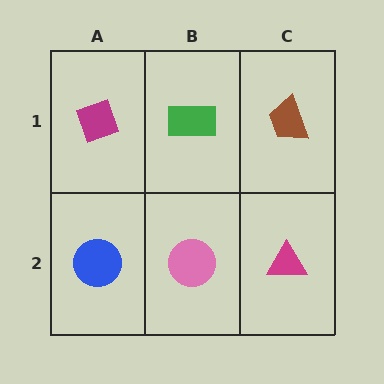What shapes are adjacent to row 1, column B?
A pink circle (row 2, column B), a magenta diamond (row 1, column A), a brown trapezoid (row 1, column C).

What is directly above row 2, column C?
A brown trapezoid.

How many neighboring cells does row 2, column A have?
2.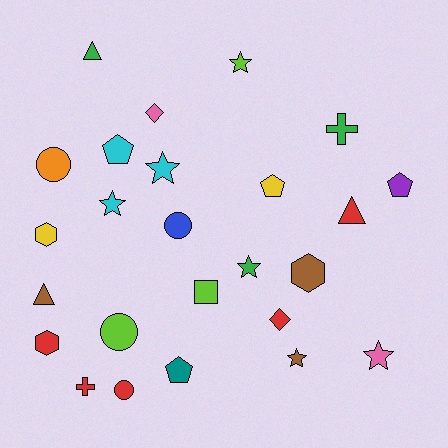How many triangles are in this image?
There are 3 triangles.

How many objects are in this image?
There are 25 objects.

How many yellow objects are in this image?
There are 2 yellow objects.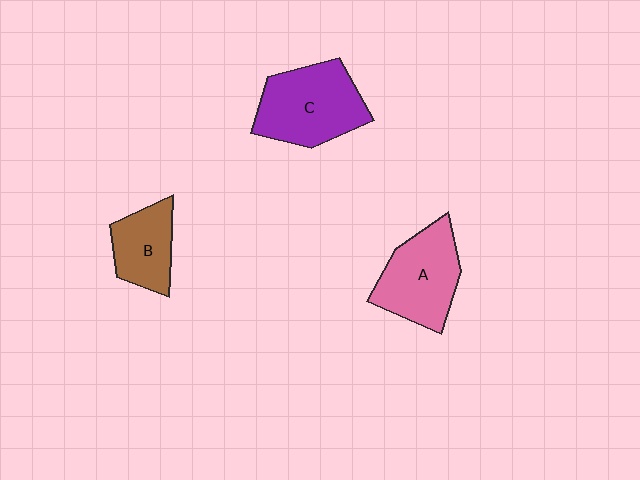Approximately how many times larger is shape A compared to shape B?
Approximately 1.4 times.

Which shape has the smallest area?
Shape B (brown).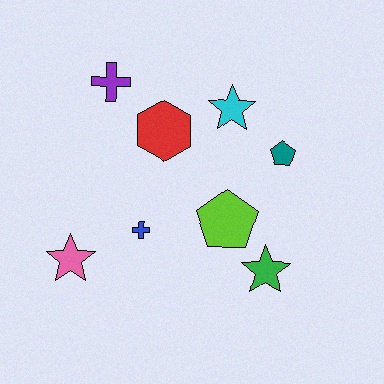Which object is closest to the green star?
The lime pentagon is closest to the green star.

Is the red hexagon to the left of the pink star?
No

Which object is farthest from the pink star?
The teal pentagon is farthest from the pink star.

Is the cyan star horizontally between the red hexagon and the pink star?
No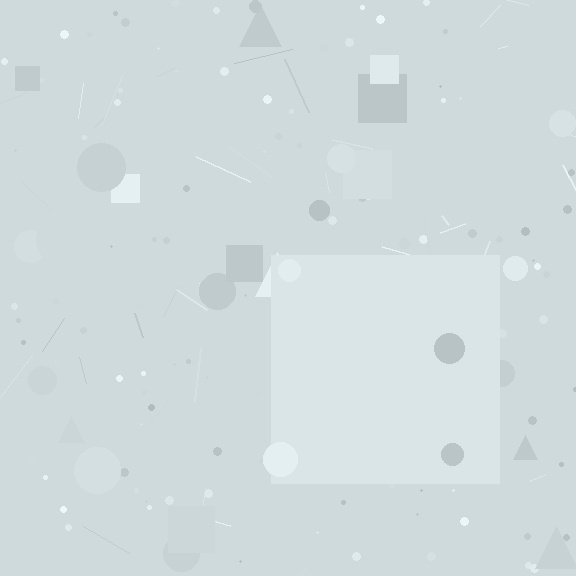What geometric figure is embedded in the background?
A square is embedded in the background.